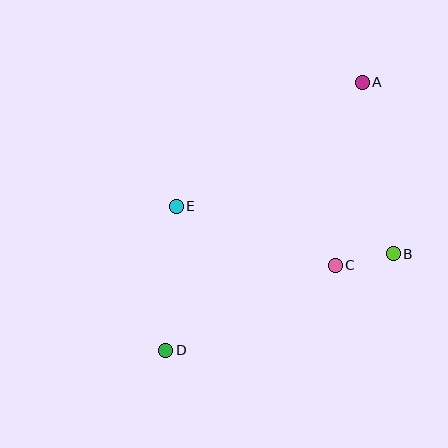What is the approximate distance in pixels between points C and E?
The distance between C and E is approximately 170 pixels.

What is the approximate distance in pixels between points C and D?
The distance between C and D is approximately 190 pixels.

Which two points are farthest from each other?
Points A and D are farthest from each other.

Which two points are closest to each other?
Points B and C are closest to each other.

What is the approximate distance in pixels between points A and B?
The distance between A and B is approximately 174 pixels.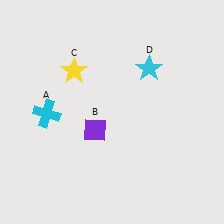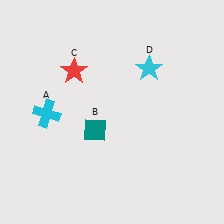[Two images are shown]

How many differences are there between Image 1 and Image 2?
There are 2 differences between the two images.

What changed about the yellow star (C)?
In Image 1, C is yellow. In Image 2, it changed to red.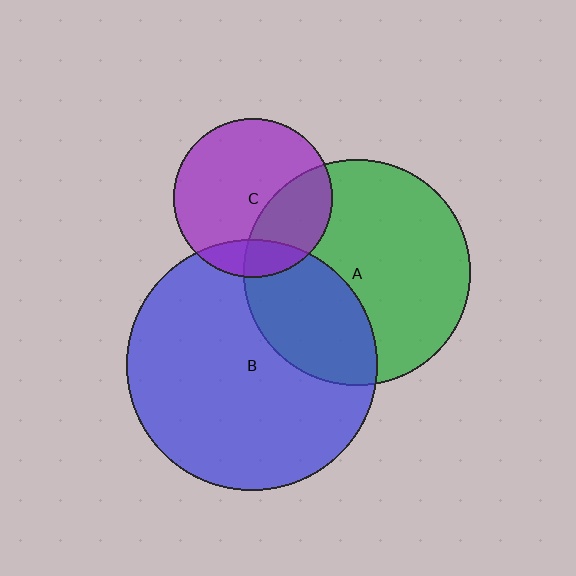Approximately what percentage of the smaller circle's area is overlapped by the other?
Approximately 35%.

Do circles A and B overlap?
Yes.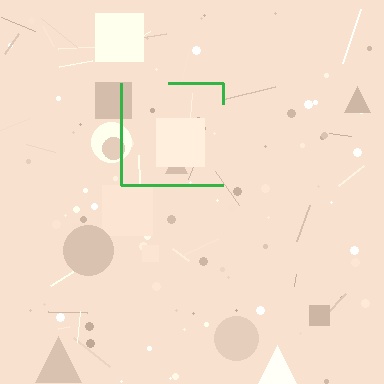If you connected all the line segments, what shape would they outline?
They would outline a square.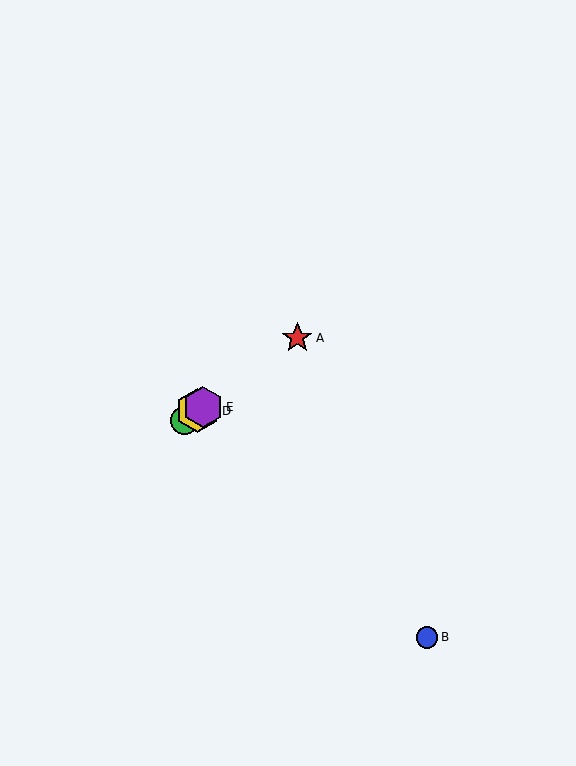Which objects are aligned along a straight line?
Objects A, C, D, E are aligned along a straight line.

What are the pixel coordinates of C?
Object C is at (185, 420).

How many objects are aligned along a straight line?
4 objects (A, C, D, E) are aligned along a straight line.